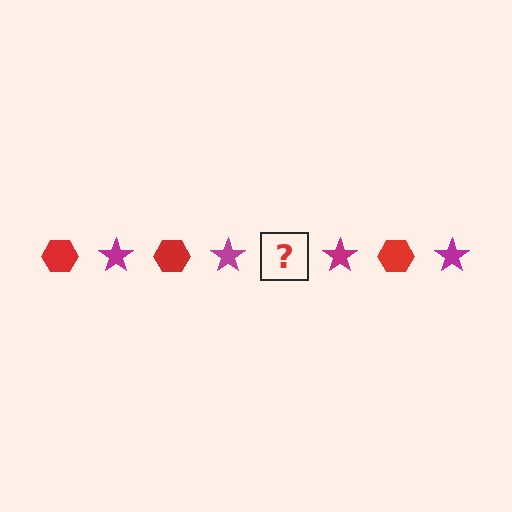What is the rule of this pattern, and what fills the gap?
The rule is that the pattern alternates between red hexagon and magenta star. The gap should be filled with a red hexagon.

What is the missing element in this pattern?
The missing element is a red hexagon.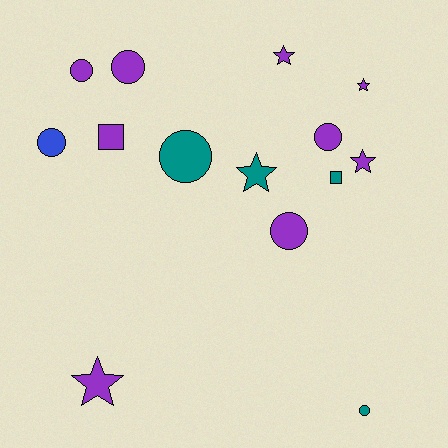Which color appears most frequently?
Purple, with 9 objects.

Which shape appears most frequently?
Circle, with 7 objects.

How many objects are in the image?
There are 14 objects.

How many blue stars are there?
There are no blue stars.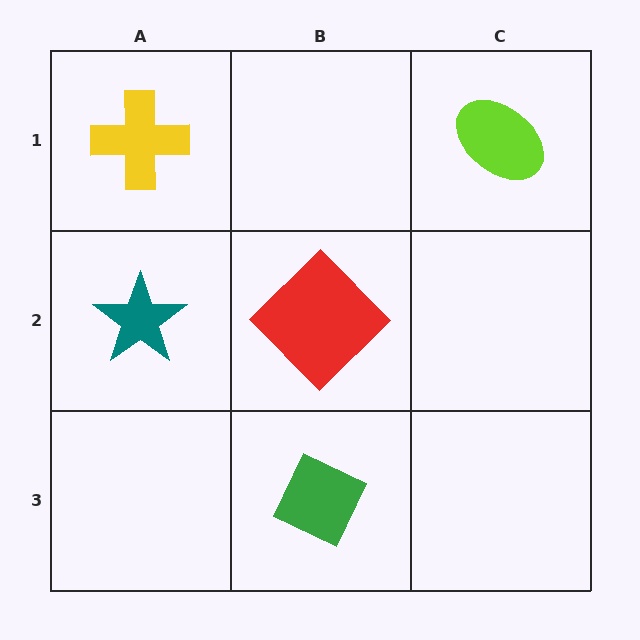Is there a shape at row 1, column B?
No, that cell is empty.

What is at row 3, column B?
A green diamond.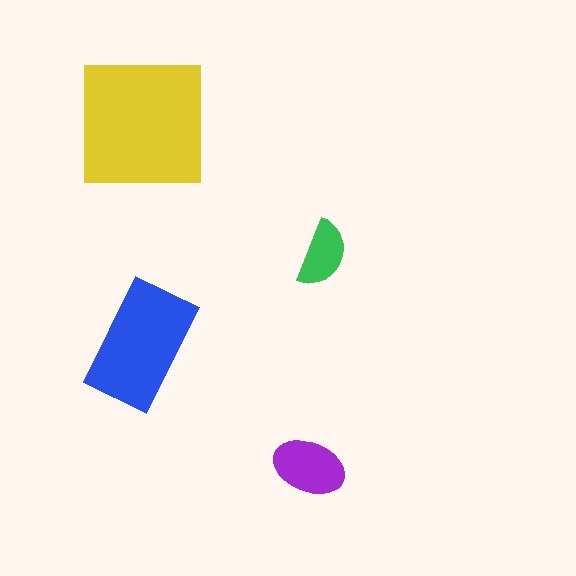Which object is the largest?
The yellow square.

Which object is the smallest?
The green semicircle.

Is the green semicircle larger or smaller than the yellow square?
Smaller.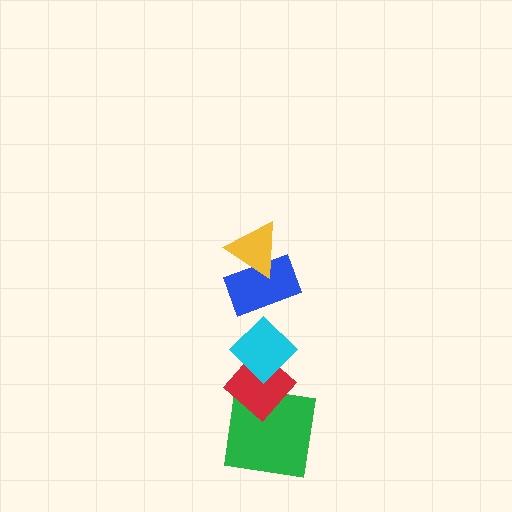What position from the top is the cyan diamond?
The cyan diamond is 3rd from the top.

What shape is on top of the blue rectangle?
The yellow triangle is on top of the blue rectangle.